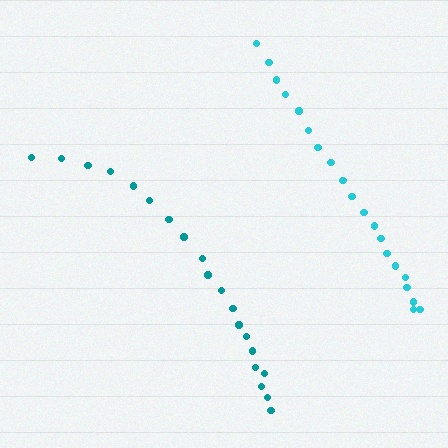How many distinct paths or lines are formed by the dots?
There are 2 distinct paths.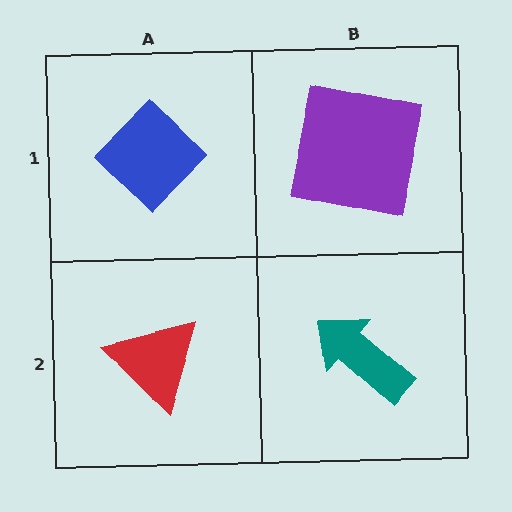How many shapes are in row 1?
2 shapes.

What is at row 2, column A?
A red triangle.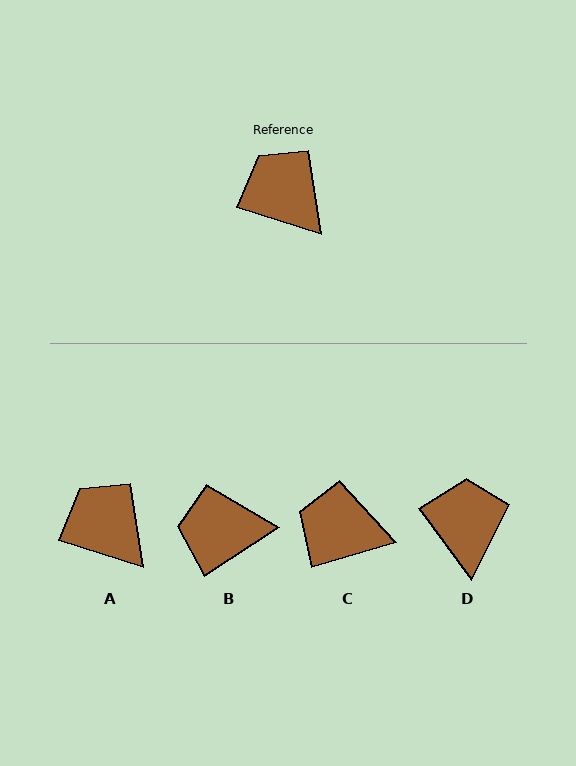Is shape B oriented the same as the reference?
No, it is off by about 51 degrees.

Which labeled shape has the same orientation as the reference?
A.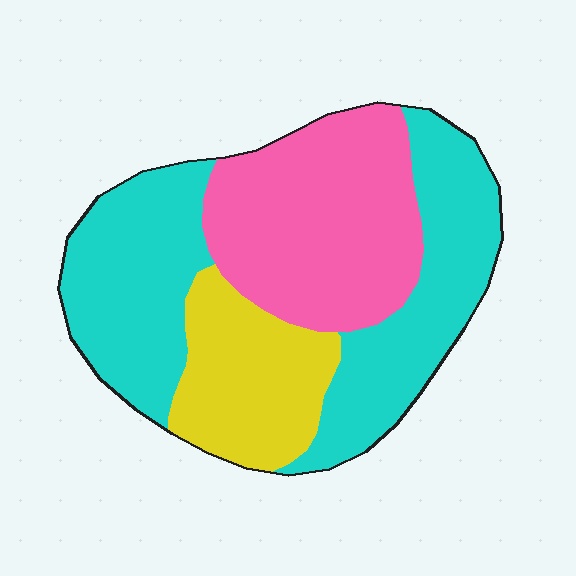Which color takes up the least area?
Yellow, at roughly 20%.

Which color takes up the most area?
Cyan, at roughly 50%.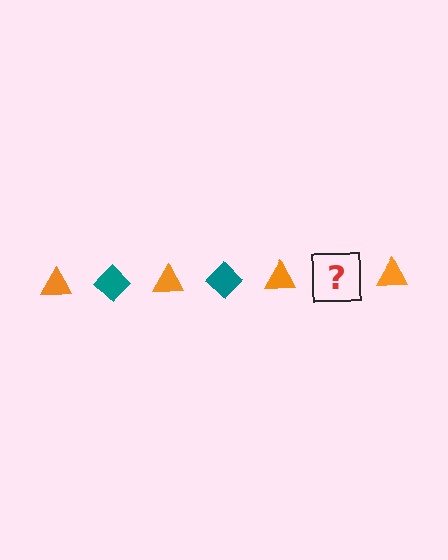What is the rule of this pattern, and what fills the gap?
The rule is that the pattern alternates between orange triangle and teal diamond. The gap should be filled with a teal diamond.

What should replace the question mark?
The question mark should be replaced with a teal diamond.